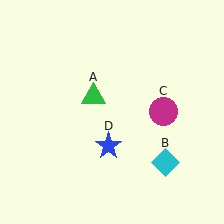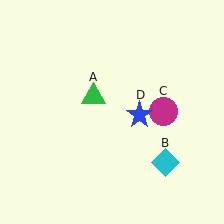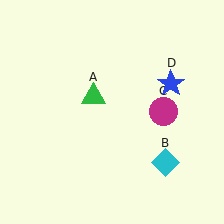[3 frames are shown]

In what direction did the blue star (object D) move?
The blue star (object D) moved up and to the right.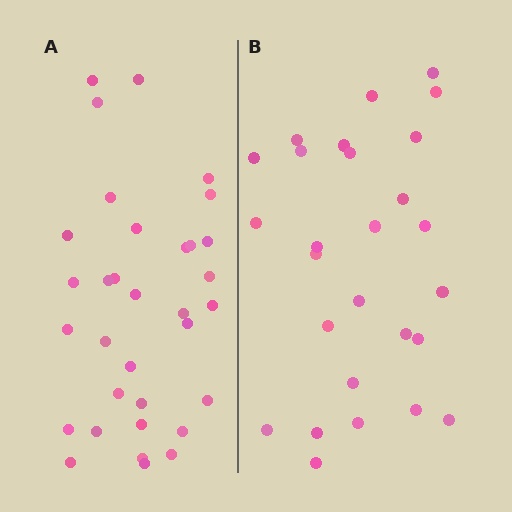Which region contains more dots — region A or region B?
Region A (the left region) has more dots.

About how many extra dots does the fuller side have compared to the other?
Region A has about 6 more dots than region B.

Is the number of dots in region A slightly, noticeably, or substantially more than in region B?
Region A has only slightly more — the two regions are fairly close. The ratio is roughly 1.2 to 1.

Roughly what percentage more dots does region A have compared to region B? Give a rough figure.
About 20% more.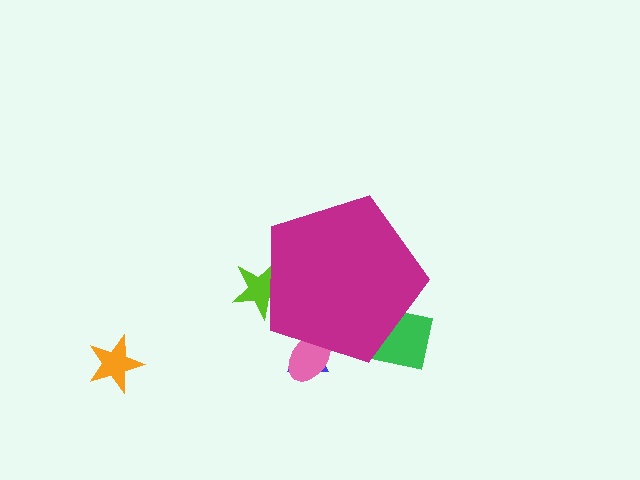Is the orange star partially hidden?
No, the orange star is fully visible.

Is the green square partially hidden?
Yes, the green square is partially hidden behind the magenta pentagon.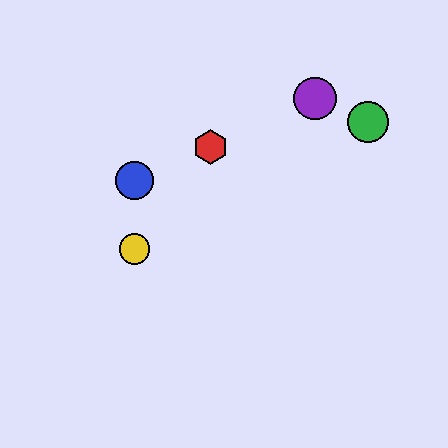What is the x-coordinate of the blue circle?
The blue circle is at x≈135.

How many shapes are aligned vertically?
2 shapes (the blue circle, the yellow circle) are aligned vertically.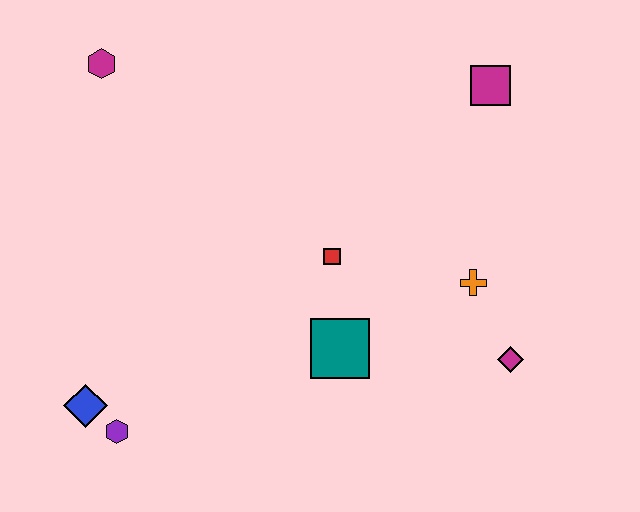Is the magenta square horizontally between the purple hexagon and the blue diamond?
No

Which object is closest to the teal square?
The red square is closest to the teal square.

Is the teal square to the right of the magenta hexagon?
Yes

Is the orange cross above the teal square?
Yes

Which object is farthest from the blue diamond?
The magenta square is farthest from the blue diamond.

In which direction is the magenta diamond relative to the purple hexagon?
The magenta diamond is to the right of the purple hexagon.